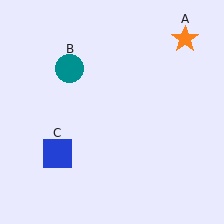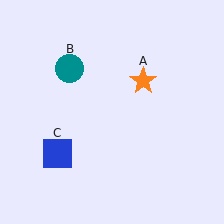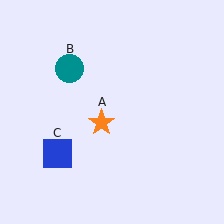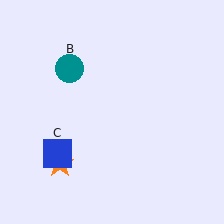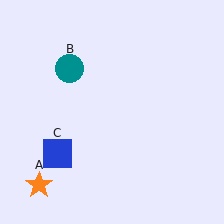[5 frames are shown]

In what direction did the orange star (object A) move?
The orange star (object A) moved down and to the left.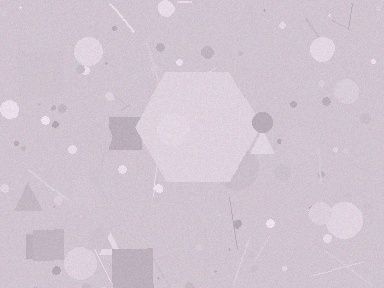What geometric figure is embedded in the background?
A hexagon is embedded in the background.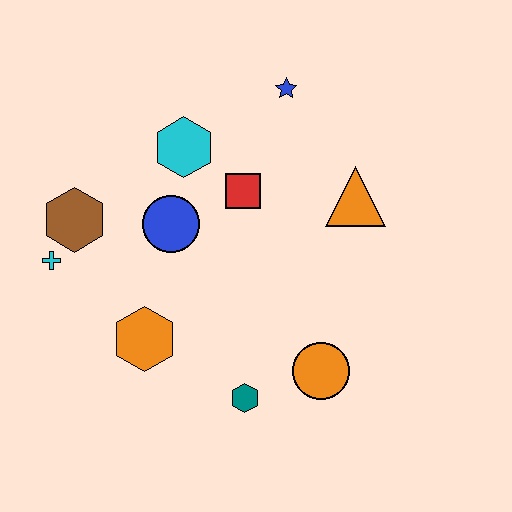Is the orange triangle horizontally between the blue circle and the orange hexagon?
No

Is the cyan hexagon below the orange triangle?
No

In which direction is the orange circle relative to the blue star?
The orange circle is below the blue star.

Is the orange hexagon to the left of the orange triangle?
Yes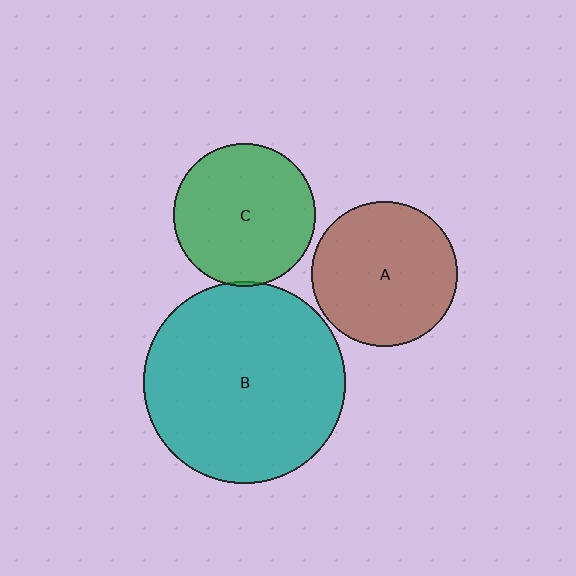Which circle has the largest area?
Circle B (teal).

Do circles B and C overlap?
Yes.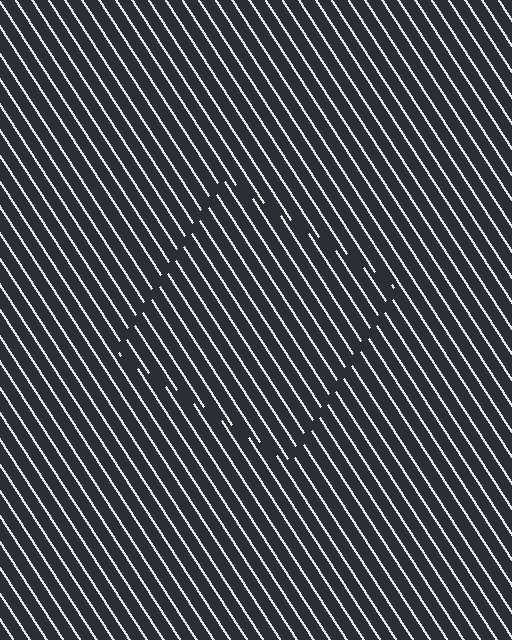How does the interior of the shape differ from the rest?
The interior of the shape contains the same grating, shifted by half a period — the contour is defined by the phase discontinuity where line-ends from the inner and outer gratings abut.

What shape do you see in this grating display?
An illusory square. The interior of the shape contains the same grating, shifted by half a period — the contour is defined by the phase discontinuity where line-ends from the inner and outer gratings abut.